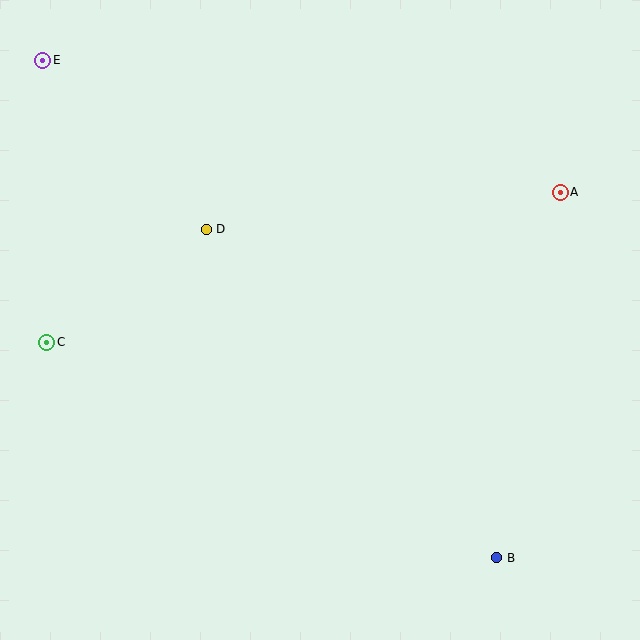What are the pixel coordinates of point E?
Point E is at (43, 60).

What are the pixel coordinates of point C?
Point C is at (47, 342).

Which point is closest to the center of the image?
Point D at (206, 229) is closest to the center.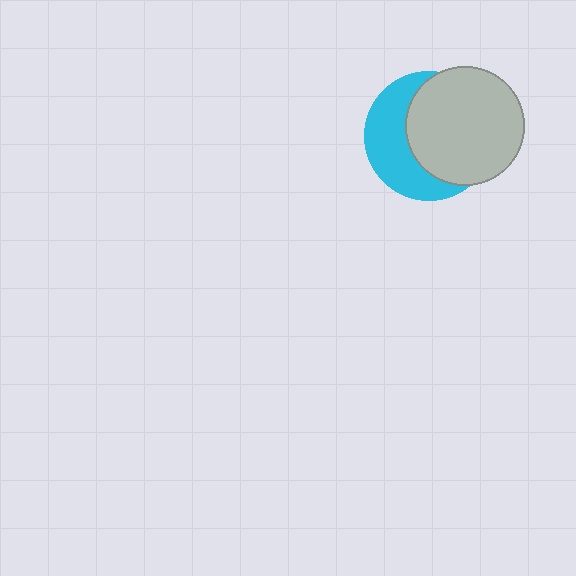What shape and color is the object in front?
The object in front is a light gray circle.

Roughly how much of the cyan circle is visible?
A small part of it is visible (roughly 43%).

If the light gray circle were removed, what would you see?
You would see the complete cyan circle.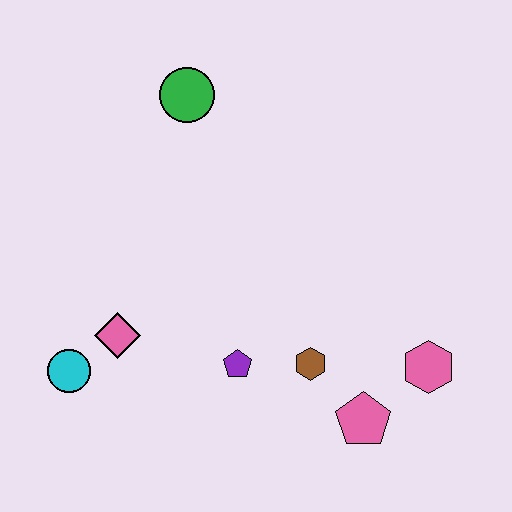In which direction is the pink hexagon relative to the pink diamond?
The pink hexagon is to the right of the pink diamond.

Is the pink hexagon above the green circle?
No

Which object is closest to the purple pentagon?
The brown hexagon is closest to the purple pentagon.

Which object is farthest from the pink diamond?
The pink hexagon is farthest from the pink diamond.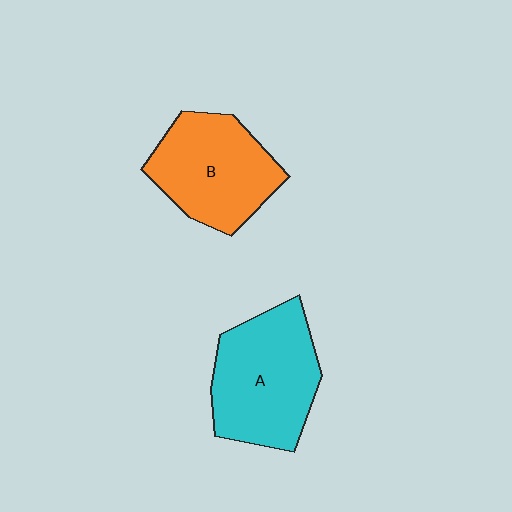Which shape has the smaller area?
Shape B (orange).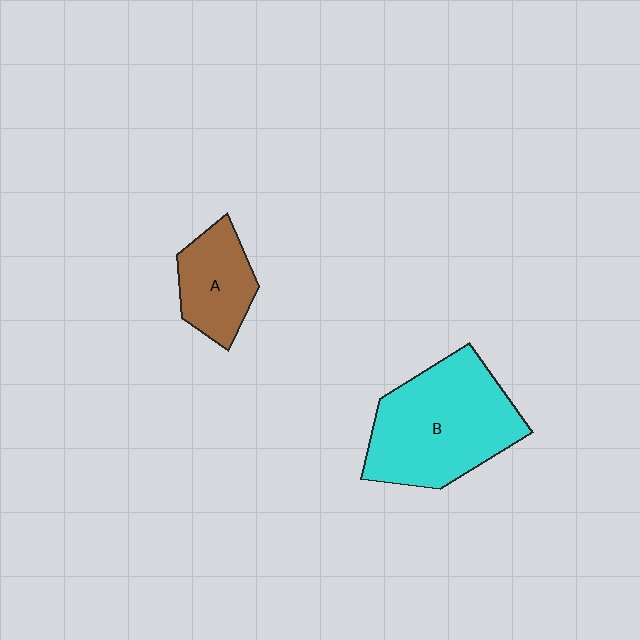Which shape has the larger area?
Shape B (cyan).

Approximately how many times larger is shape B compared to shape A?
Approximately 2.1 times.